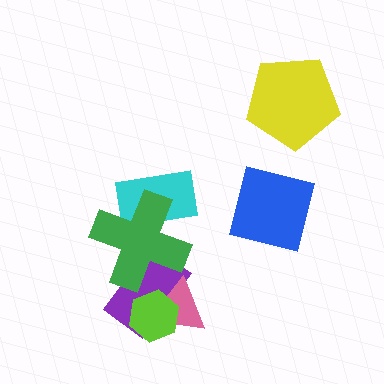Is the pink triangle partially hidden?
Yes, it is partially covered by another shape.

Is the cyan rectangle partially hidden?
Yes, it is partially covered by another shape.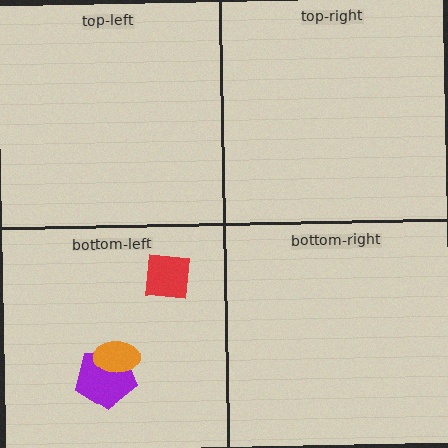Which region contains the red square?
The bottom-left region.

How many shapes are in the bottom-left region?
3.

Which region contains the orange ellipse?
The bottom-left region.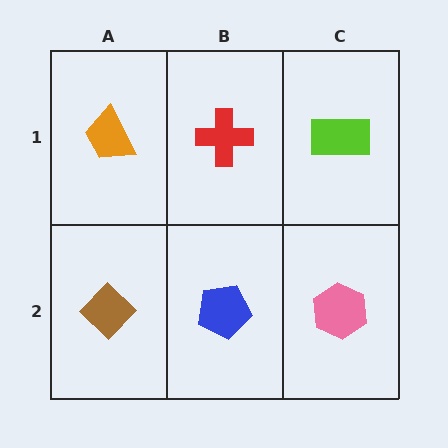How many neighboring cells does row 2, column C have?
2.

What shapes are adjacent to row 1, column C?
A pink hexagon (row 2, column C), a red cross (row 1, column B).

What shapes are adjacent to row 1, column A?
A brown diamond (row 2, column A), a red cross (row 1, column B).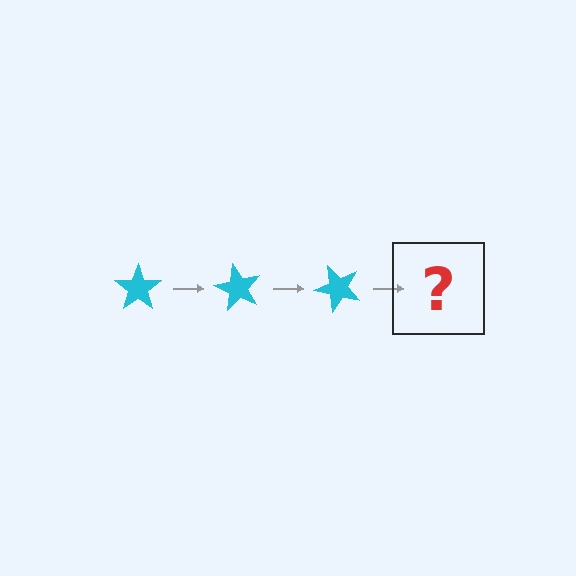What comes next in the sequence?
The next element should be a cyan star rotated 180 degrees.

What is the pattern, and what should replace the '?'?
The pattern is that the star rotates 60 degrees each step. The '?' should be a cyan star rotated 180 degrees.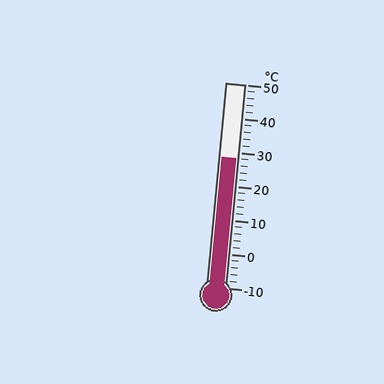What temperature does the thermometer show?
The thermometer shows approximately 28°C.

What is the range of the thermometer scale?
The thermometer scale ranges from -10°C to 50°C.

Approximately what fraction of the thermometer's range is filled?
The thermometer is filled to approximately 65% of its range.